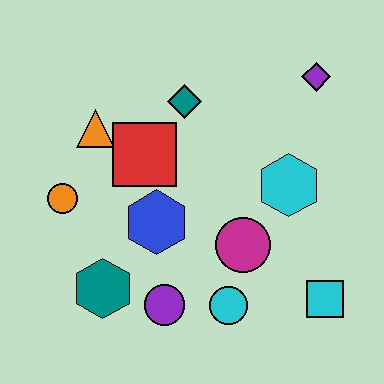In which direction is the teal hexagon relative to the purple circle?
The teal hexagon is to the left of the purple circle.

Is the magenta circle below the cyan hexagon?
Yes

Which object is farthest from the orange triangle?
The cyan square is farthest from the orange triangle.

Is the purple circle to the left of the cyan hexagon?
Yes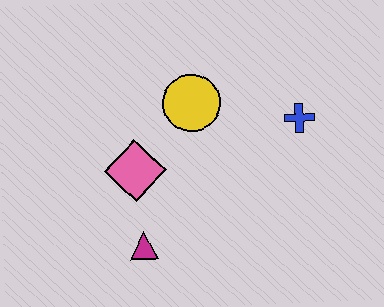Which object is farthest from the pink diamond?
The blue cross is farthest from the pink diamond.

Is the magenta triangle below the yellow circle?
Yes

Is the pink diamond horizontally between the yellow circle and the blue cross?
No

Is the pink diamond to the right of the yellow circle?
No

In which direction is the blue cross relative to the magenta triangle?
The blue cross is to the right of the magenta triangle.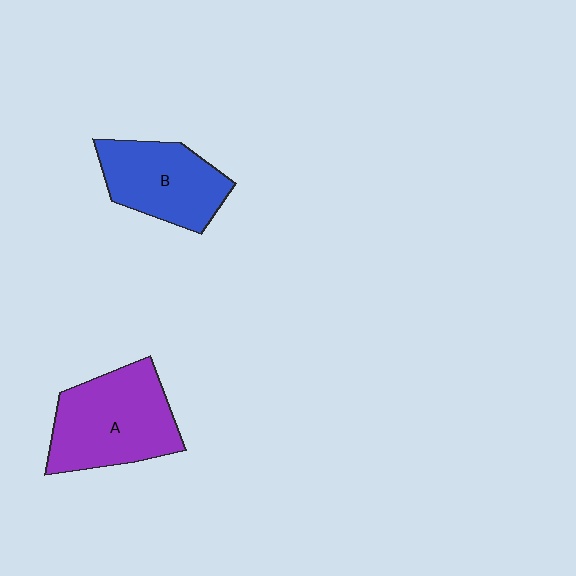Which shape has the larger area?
Shape A (purple).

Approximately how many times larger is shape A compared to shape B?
Approximately 1.3 times.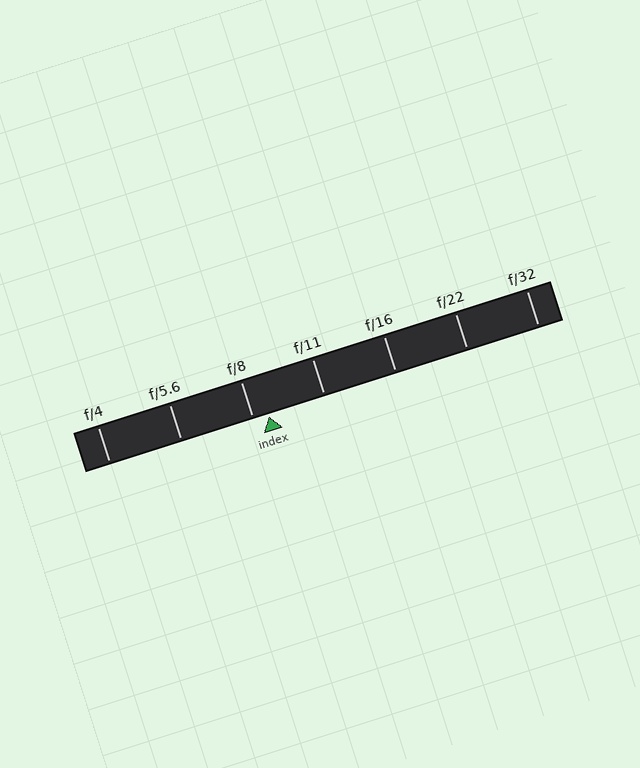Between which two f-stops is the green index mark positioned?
The index mark is between f/8 and f/11.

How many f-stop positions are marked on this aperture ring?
There are 7 f-stop positions marked.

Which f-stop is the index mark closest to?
The index mark is closest to f/8.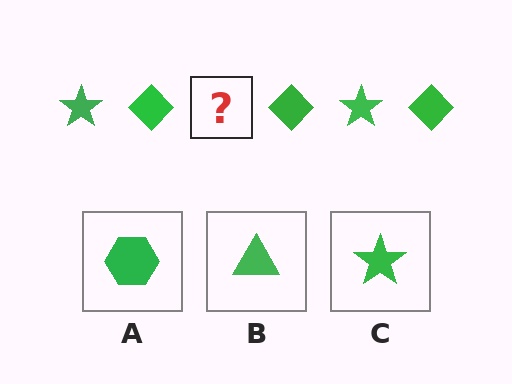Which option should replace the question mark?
Option C.